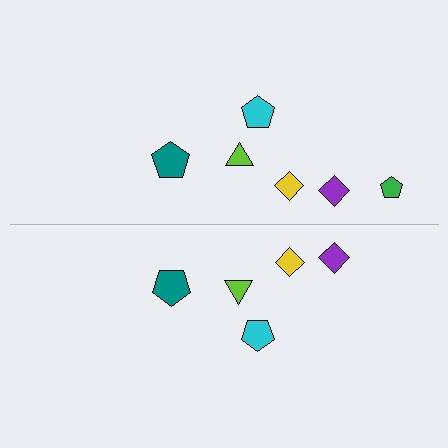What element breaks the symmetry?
A green pentagon is missing from the bottom side.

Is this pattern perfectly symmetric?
No, the pattern is not perfectly symmetric. A green pentagon is missing from the bottom side.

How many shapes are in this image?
There are 11 shapes in this image.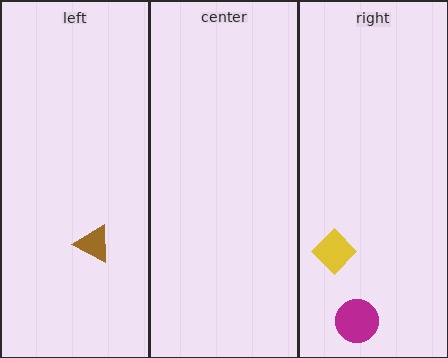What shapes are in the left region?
The brown triangle.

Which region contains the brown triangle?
The left region.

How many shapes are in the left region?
1.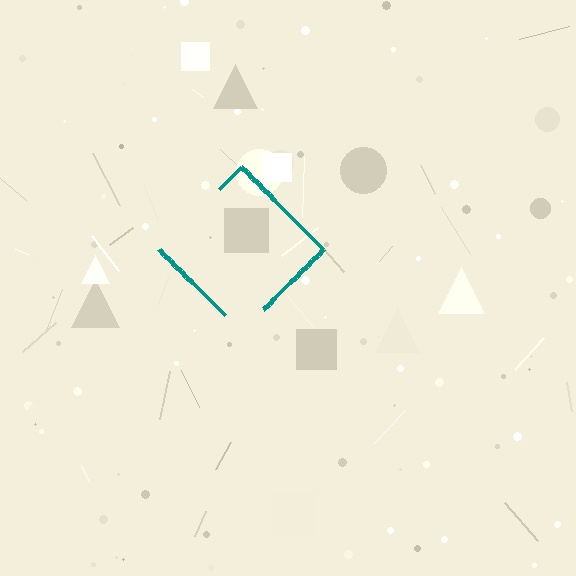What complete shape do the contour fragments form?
The contour fragments form a diamond.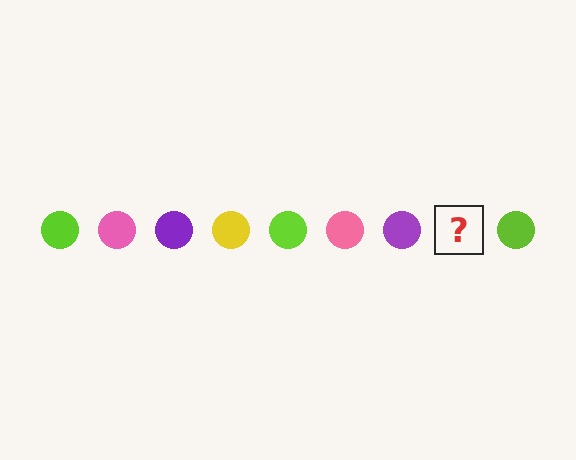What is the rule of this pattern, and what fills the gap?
The rule is that the pattern cycles through lime, pink, purple, yellow circles. The gap should be filled with a yellow circle.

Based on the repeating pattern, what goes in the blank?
The blank should be a yellow circle.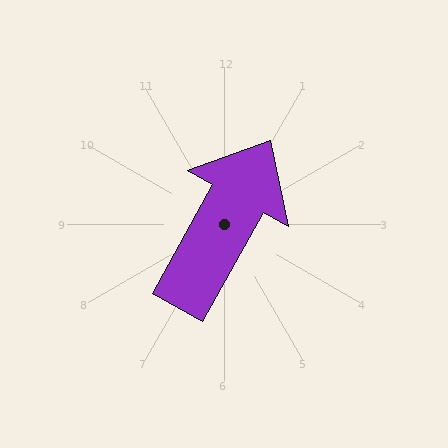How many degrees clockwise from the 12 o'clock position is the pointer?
Approximately 29 degrees.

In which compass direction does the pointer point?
Northeast.